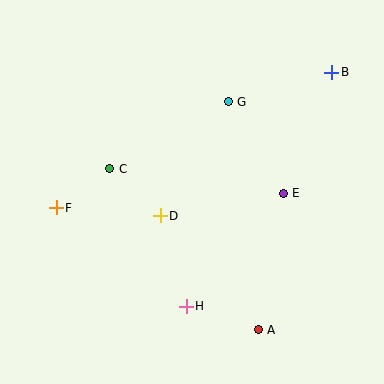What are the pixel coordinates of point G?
Point G is at (228, 102).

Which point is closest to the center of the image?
Point D at (160, 216) is closest to the center.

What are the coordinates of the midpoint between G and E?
The midpoint between G and E is at (256, 148).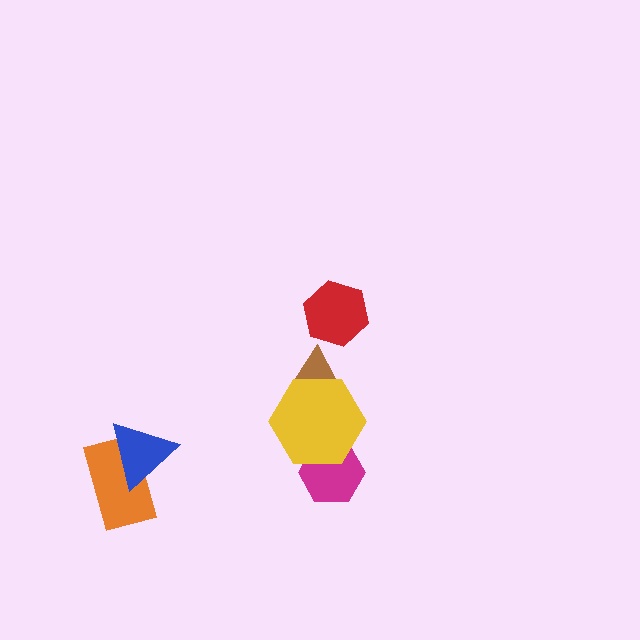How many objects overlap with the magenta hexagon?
1 object overlaps with the magenta hexagon.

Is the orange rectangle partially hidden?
Yes, it is partially covered by another shape.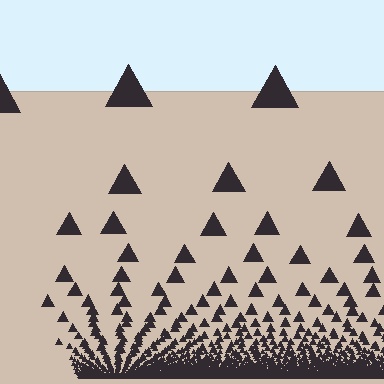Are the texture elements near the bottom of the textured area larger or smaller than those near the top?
Smaller. The gradient is inverted — elements near the bottom are smaller and denser.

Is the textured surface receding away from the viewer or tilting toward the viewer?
The surface appears to tilt toward the viewer. Texture elements get larger and sparser toward the top.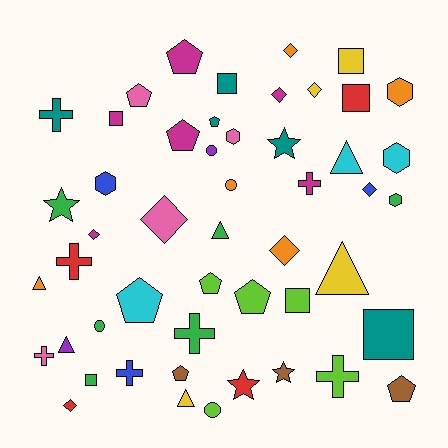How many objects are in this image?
There are 50 objects.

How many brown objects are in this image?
There are 3 brown objects.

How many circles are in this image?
There are 4 circles.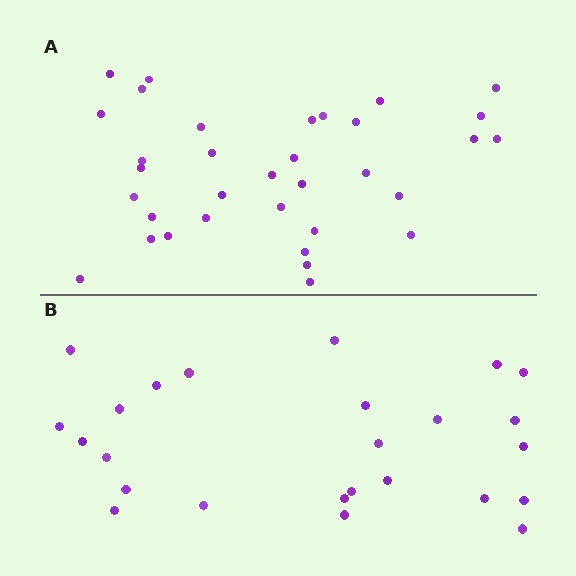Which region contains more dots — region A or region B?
Region A (the top region) has more dots.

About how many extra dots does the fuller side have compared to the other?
Region A has roughly 8 or so more dots than region B.